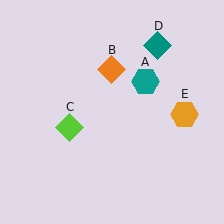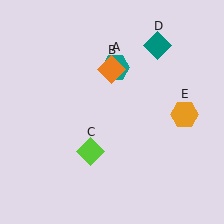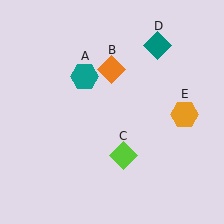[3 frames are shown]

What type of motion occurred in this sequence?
The teal hexagon (object A), lime diamond (object C) rotated counterclockwise around the center of the scene.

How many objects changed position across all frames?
2 objects changed position: teal hexagon (object A), lime diamond (object C).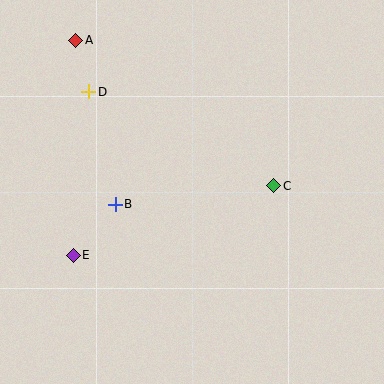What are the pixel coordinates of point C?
Point C is at (273, 186).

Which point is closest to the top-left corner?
Point A is closest to the top-left corner.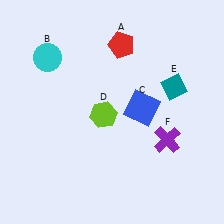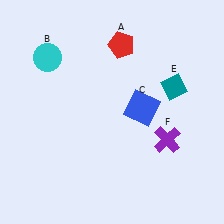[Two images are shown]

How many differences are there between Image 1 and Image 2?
There is 1 difference between the two images.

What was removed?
The lime hexagon (D) was removed in Image 2.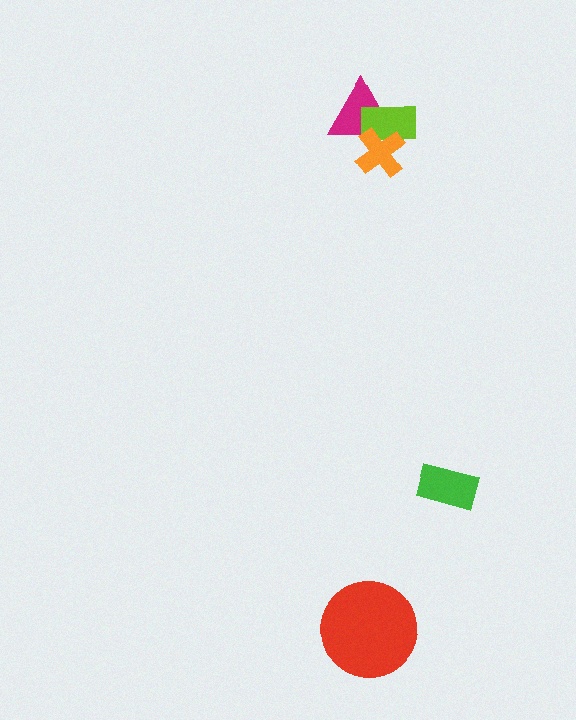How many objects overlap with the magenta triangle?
2 objects overlap with the magenta triangle.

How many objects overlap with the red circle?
0 objects overlap with the red circle.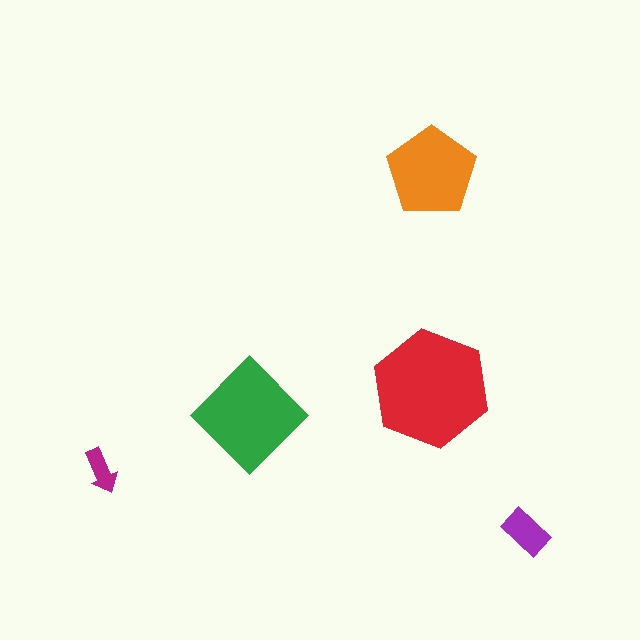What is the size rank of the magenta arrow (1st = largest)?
5th.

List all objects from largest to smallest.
The red hexagon, the green diamond, the orange pentagon, the purple rectangle, the magenta arrow.